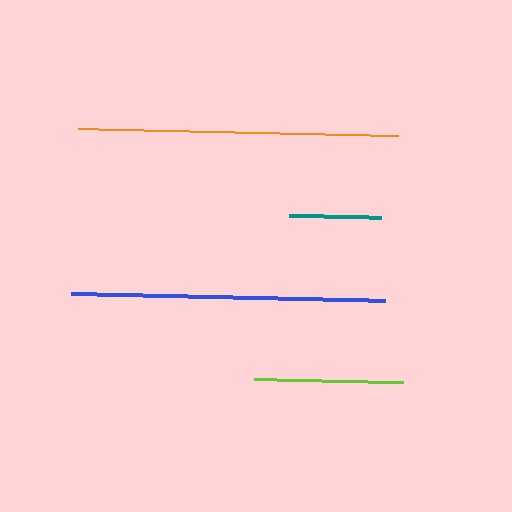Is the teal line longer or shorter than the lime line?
The lime line is longer than the teal line.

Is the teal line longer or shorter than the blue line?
The blue line is longer than the teal line.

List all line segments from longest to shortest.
From longest to shortest: orange, blue, lime, teal.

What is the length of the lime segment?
The lime segment is approximately 148 pixels long.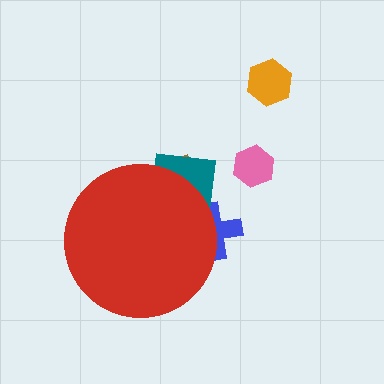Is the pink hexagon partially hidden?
No, the pink hexagon is fully visible.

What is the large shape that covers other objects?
A red circle.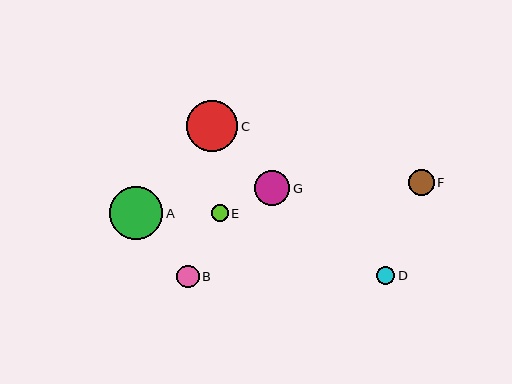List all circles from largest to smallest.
From largest to smallest: A, C, G, F, B, D, E.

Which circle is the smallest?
Circle E is the smallest with a size of approximately 17 pixels.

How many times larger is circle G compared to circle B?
Circle G is approximately 1.6 times the size of circle B.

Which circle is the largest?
Circle A is the largest with a size of approximately 53 pixels.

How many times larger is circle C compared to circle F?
Circle C is approximately 2.0 times the size of circle F.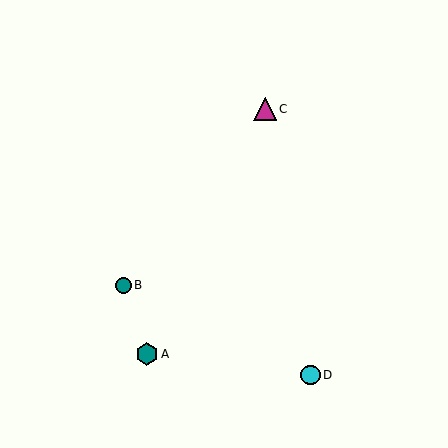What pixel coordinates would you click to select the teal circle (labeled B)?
Click at (123, 285) to select the teal circle B.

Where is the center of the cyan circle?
The center of the cyan circle is at (310, 375).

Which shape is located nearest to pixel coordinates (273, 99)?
The magenta triangle (labeled C) at (265, 109) is nearest to that location.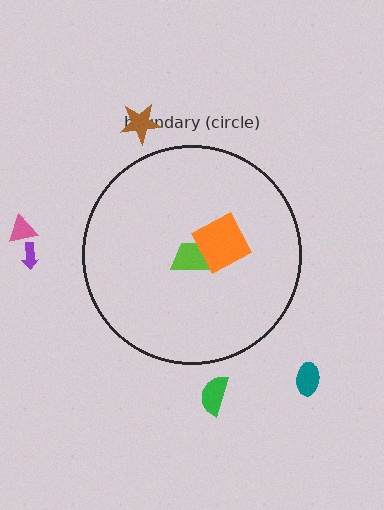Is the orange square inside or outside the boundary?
Inside.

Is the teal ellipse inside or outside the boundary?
Outside.